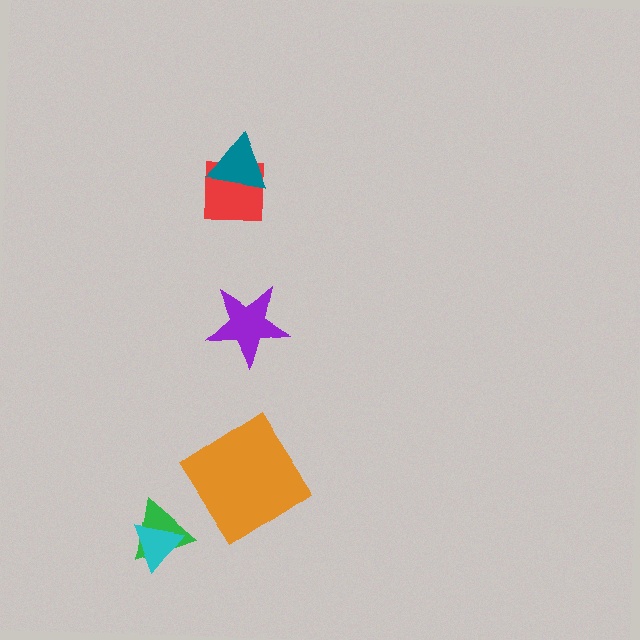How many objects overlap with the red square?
1 object overlaps with the red square.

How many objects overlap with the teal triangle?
1 object overlaps with the teal triangle.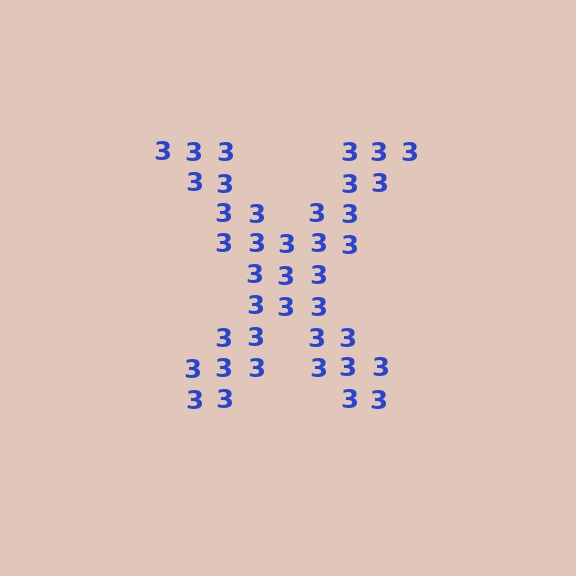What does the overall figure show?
The overall figure shows the letter X.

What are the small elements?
The small elements are digit 3's.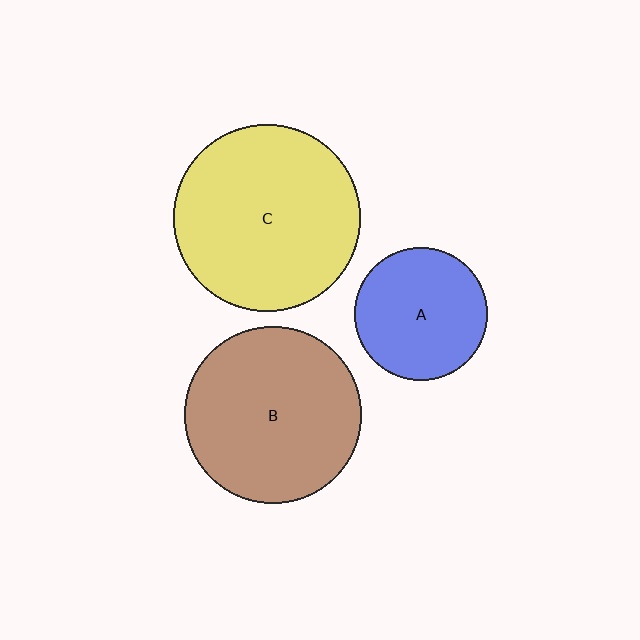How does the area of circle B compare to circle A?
Approximately 1.8 times.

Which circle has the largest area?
Circle C (yellow).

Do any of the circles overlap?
No, none of the circles overlap.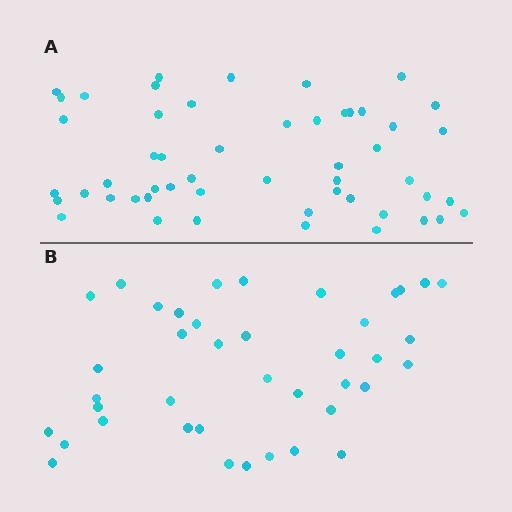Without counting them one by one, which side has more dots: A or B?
Region A (the top region) has more dots.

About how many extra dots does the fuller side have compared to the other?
Region A has roughly 12 or so more dots than region B.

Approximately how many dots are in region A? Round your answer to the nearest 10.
About 50 dots. (The exact count is 52, which rounds to 50.)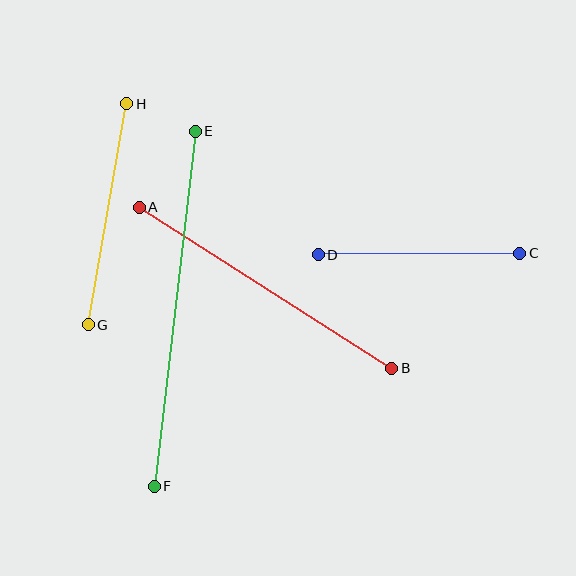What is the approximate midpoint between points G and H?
The midpoint is at approximately (108, 214) pixels.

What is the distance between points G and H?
The distance is approximately 224 pixels.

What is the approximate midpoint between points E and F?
The midpoint is at approximately (175, 309) pixels.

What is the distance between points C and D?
The distance is approximately 201 pixels.